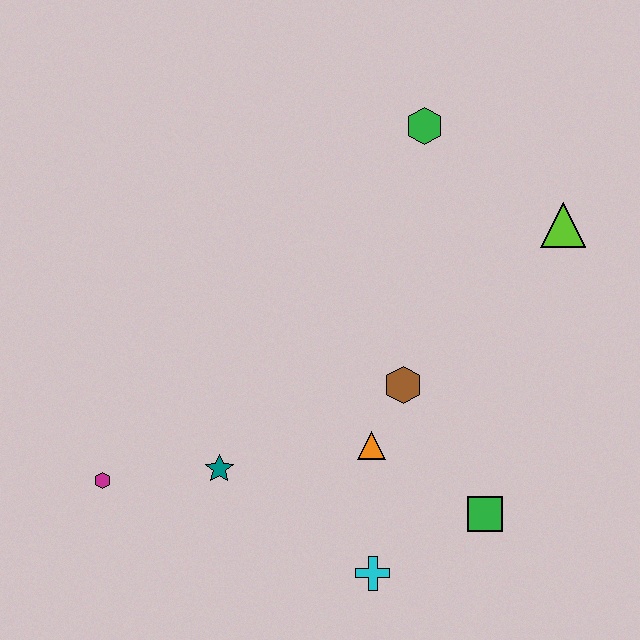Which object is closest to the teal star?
The magenta hexagon is closest to the teal star.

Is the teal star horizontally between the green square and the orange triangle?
No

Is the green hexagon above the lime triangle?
Yes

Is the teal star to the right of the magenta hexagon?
Yes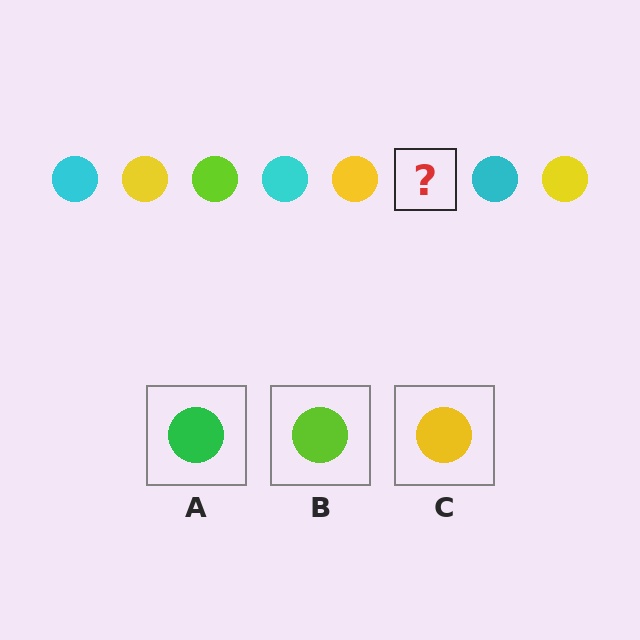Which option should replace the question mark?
Option B.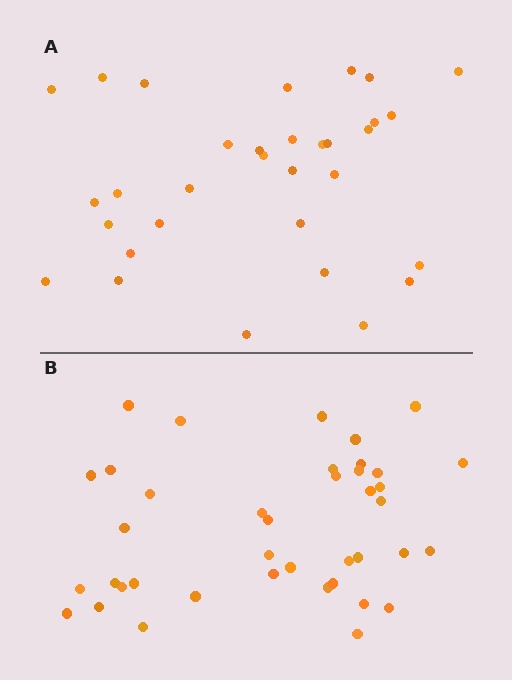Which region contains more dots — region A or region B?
Region B (the bottom region) has more dots.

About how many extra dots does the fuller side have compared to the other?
Region B has roughly 8 or so more dots than region A.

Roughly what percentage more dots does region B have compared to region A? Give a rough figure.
About 25% more.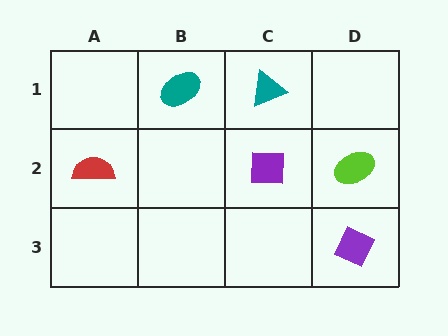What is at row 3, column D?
A purple diamond.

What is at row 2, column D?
A lime ellipse.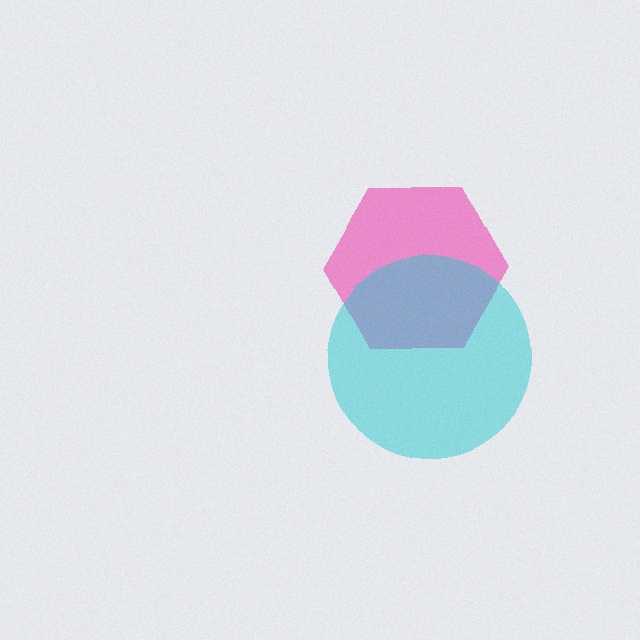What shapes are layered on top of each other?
The layered shapes are: a pink hexagon, a cyan circle.